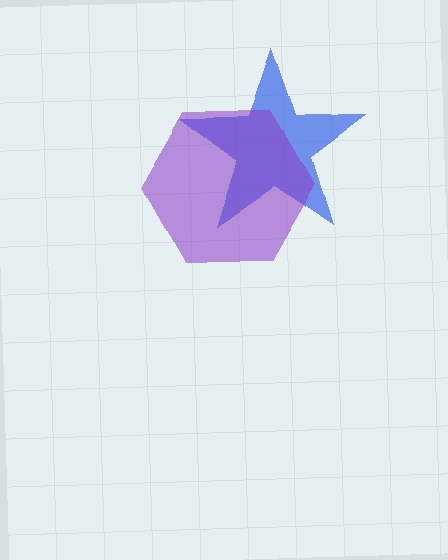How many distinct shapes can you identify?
There are 2 distinct shapes: a blue star, a purple hexagon.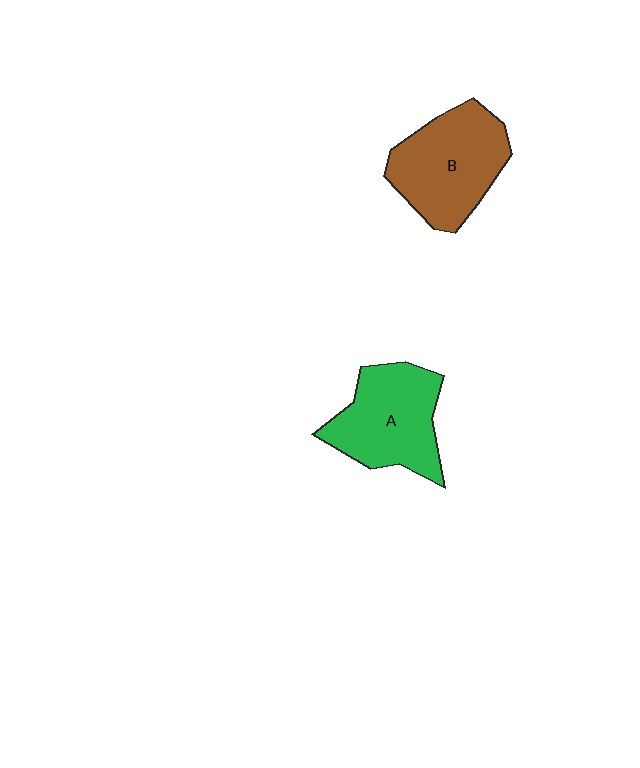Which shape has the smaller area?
Shape A (green).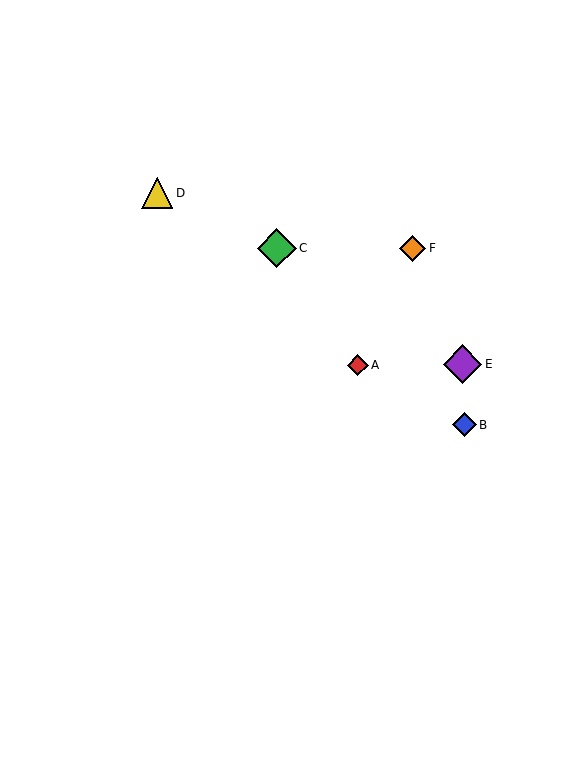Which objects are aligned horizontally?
Objects C, F are aligned horizontally.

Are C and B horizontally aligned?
No, C is at y≈248 and B is at y≈425.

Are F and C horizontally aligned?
Yes, both are at y≈248.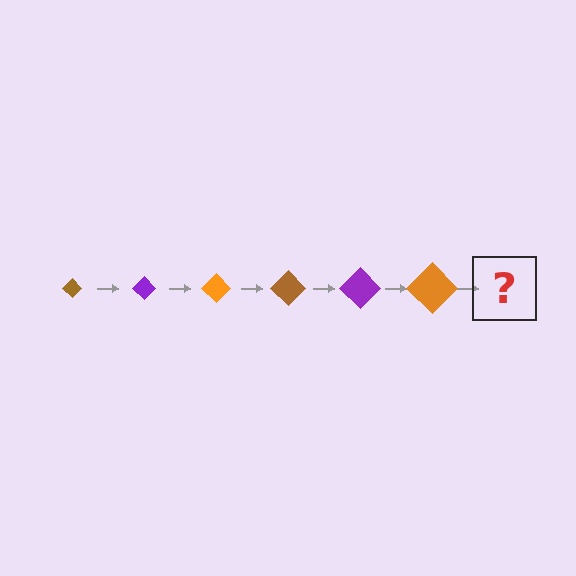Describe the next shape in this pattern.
It should be a brown diamond, larger than the previous one.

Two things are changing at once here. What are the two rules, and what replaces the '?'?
The two rules are that the diamond grows larger each step and the color cycles through brown, purple, and orange. The '?' should be a brown diamond, larger than the previous one.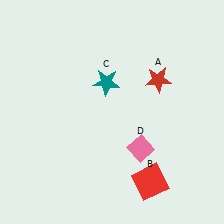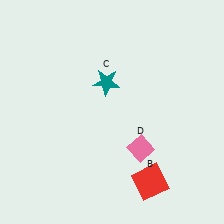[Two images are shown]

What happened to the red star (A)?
The red star (A) was removed in Image 2. It was in the top-right area of Image 1.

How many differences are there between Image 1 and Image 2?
There is 1 difference between the two images.